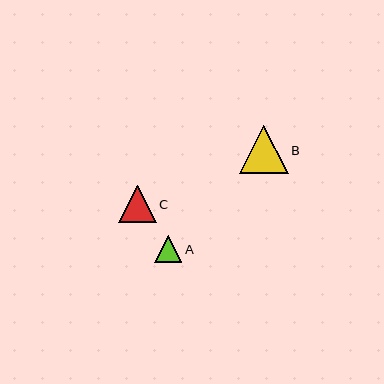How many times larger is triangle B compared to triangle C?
Triangle B is approximately 1.3 times the size of triangle C.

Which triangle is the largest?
Triangle B is the largest with a size of approximately 48 pixels.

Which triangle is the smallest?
Triangle A is the smallest with a size of approximately 27 pixels.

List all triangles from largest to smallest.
From largest to smallest: B, C, A.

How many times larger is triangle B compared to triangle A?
Triangle B is approximately 1.8 times the size of triangle A.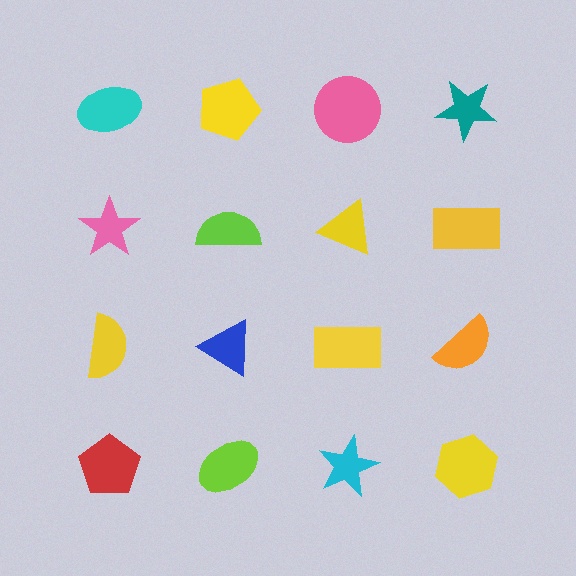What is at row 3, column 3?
A yellow rectangle.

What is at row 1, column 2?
A yellow pentagon.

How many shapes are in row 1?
4 shapes.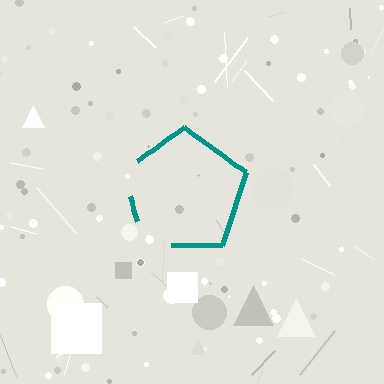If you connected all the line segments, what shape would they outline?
They would outline a pentagon.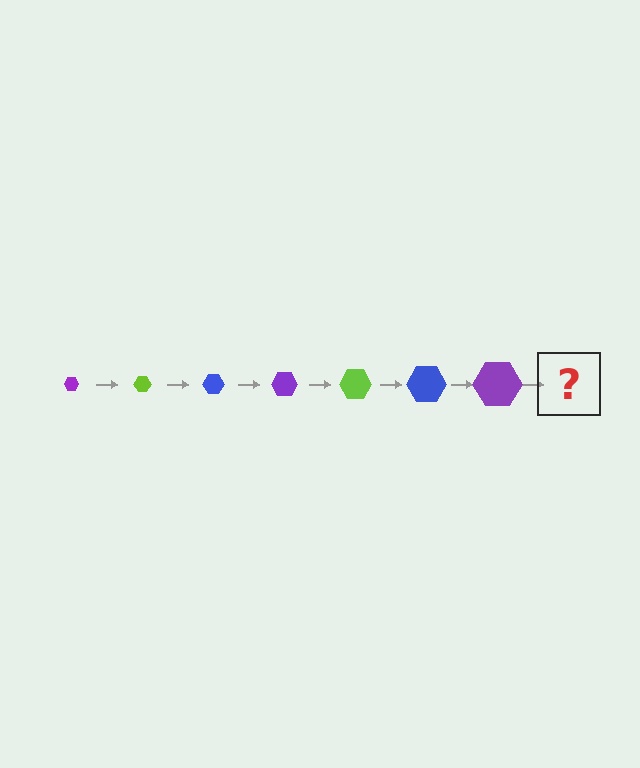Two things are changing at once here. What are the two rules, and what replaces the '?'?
The two rules are that the hexagon grows larger each step and the color cycles through purple, lime, and blue. The '?' should be a lime hexagon, larger than the previous one.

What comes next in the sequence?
The next element should be a lime hexagon, larger than the previous one.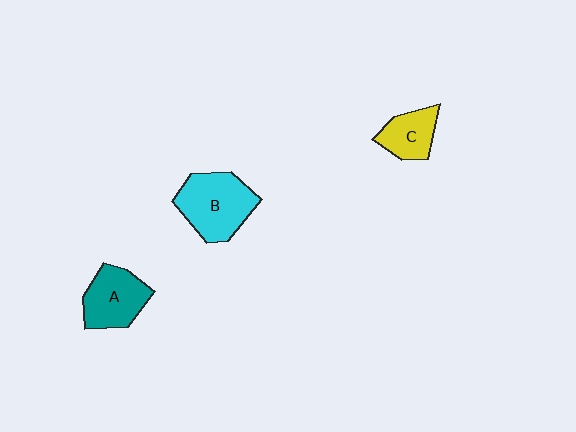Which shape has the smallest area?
Shape C (yellow).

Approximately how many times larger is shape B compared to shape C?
Approximately 1.7 times.